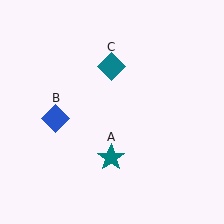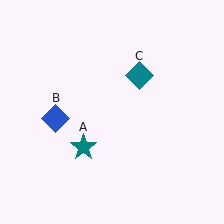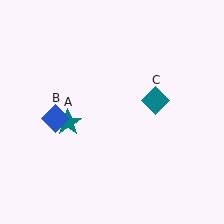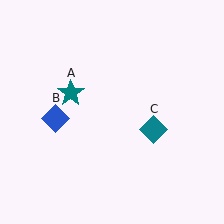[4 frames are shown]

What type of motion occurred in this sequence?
The teal star (object A), teal diamond (object C) rotated clockwise around the center of the scene.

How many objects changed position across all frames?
2 objects changed position: teal star (object A), teal diamond (object C).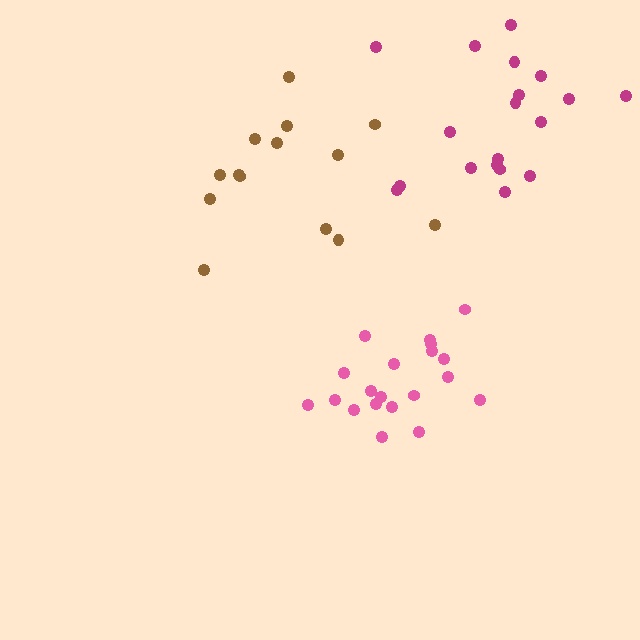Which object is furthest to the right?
The magenta cluster is rightmost.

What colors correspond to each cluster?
The clusters are colored: magenta, brown, pink.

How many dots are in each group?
Group 1: 19 dots, Group 2: 14 dots, Group 3: 20 dots (53 total).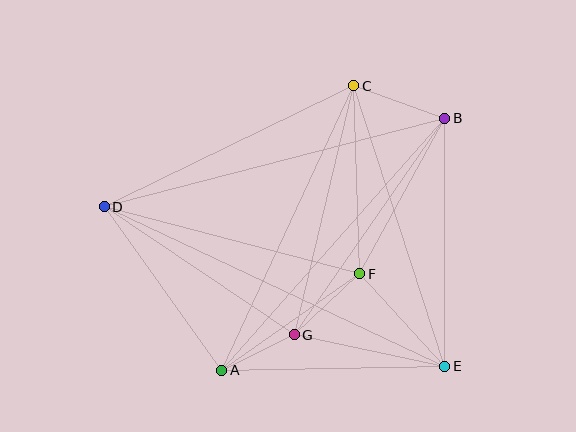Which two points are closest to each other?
Points A and G are closest to each other.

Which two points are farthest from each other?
Points D and E are farthest from each other.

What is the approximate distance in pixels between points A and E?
The distance between A and E is approximately 223 pixels.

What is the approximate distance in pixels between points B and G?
The distance between B and G is approximately 264 pixels.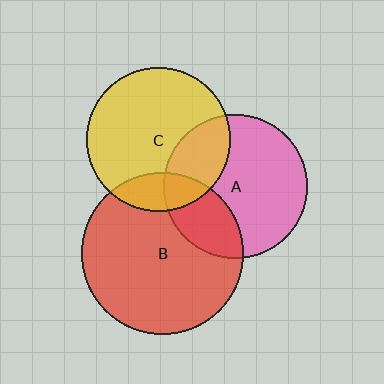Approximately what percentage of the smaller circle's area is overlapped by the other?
Approximately 25%.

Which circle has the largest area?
Circle B (red).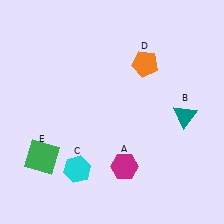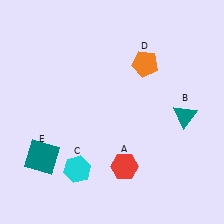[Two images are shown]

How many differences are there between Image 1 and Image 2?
There are 2 differences between the two images.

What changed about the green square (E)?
In Image 1, E is green. In Image 2, it changed to teal.